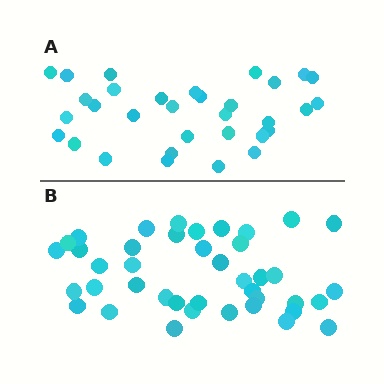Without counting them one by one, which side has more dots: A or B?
Region B (the bottom region) has more dots.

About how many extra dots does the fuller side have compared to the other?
Region B has roughly 8 or so more dots than region A.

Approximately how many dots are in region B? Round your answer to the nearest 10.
About 40 dots. (The exact count is 41, which rounds to 40.)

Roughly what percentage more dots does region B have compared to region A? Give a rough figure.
About 30% more.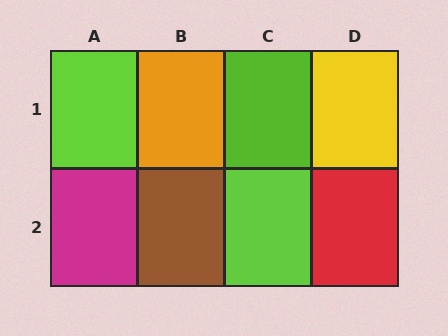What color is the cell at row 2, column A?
Magenta.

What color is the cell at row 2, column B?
Brown.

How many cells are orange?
1 cell is orange.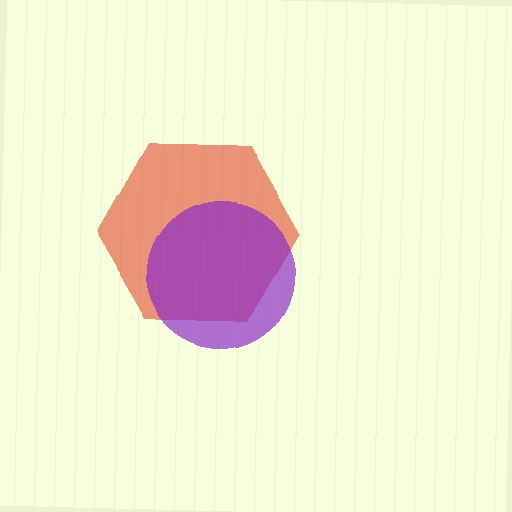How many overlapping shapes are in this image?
There are 2 overlapping shapes in the image.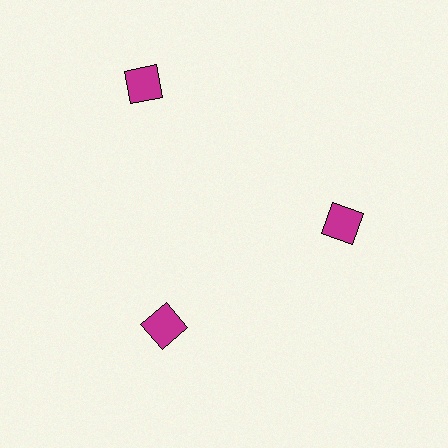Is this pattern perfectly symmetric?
No. The 3 magenta diamonds are arranged in a ring, but one element near the 11 o'clock position is pushed outward from the center, breaking the 3-fold rotational symmetry.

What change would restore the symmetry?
The symmetry would be restored by moving it inward, back onto the ring so that all 3 diamonds sit at equal angles and equal distance from the center.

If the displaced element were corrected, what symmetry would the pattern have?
It would have 3-fold rotational symmetry — the pattern would map onto itself every 120 degrees.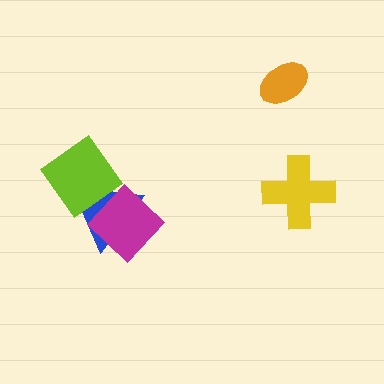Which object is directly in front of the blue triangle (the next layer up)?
The lime diamond is directly in front of the blue triangle.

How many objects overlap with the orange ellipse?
0 objects overlap with the orange ellipse.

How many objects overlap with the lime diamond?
1 object overlaps with the lime diamond.